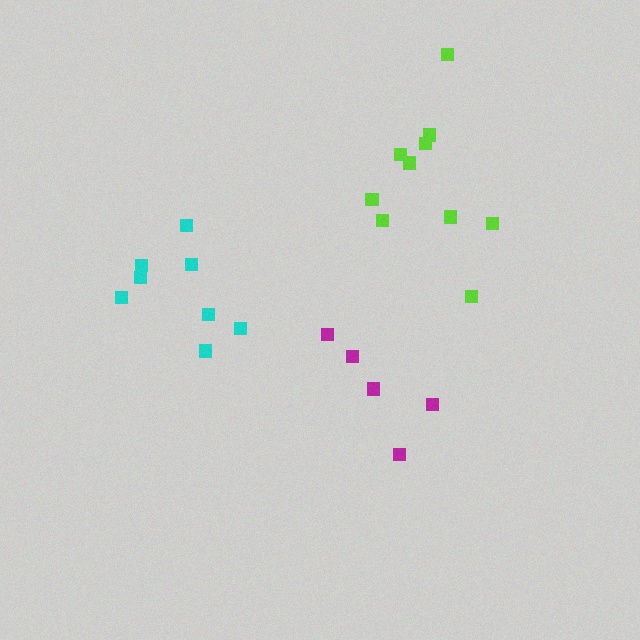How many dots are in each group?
Group 1: 5 dots, Group 2: 11 dots, Group 3: 8 dots (24 total).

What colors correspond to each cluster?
The clusters are colored: magenta, lime, cyan.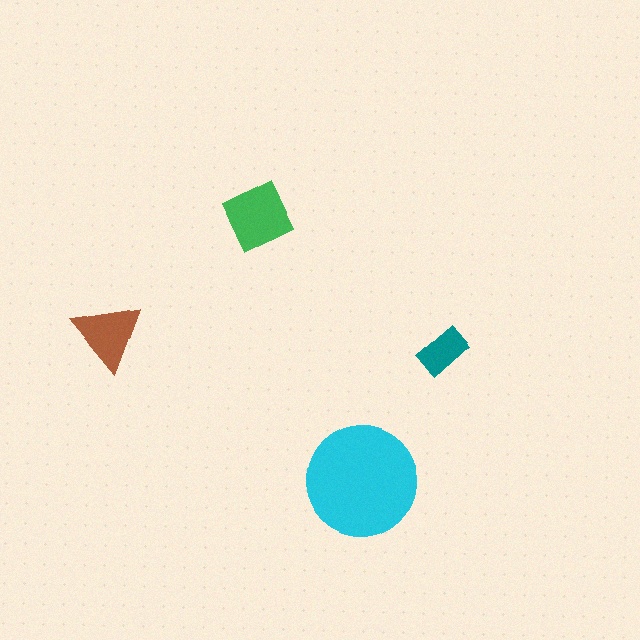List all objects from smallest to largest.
The teal rectangle, the brown triangle, the green diamond, the cyan circle.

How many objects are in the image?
There are 4 objects in the image.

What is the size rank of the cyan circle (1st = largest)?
1st.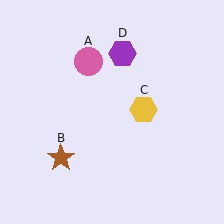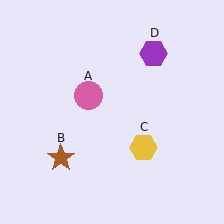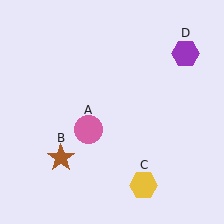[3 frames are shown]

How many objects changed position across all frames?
3 objects changed position: pink circle (object A), yellow hexagon (object C), purple hexagon (object D).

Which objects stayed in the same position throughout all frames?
Brown star (object B) remained stationary.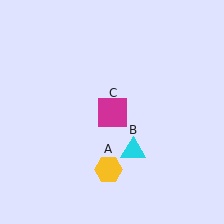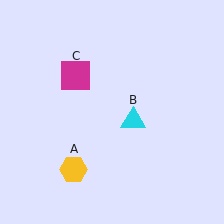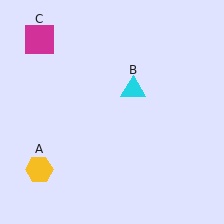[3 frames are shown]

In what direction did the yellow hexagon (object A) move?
The yellow hexagon (object A) moved left.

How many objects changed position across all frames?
3 objects changed position: yellow hexagon (object A), cyan triangle (object B), magenta square (object C).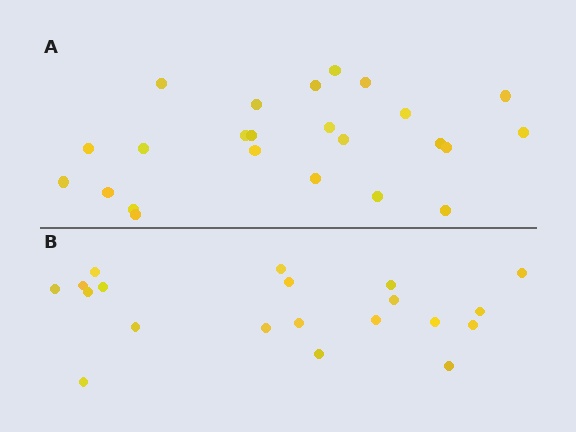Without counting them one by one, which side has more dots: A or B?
Region A (the top region) has more dots.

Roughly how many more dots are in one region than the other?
Region A has about 4 more dots than region B.